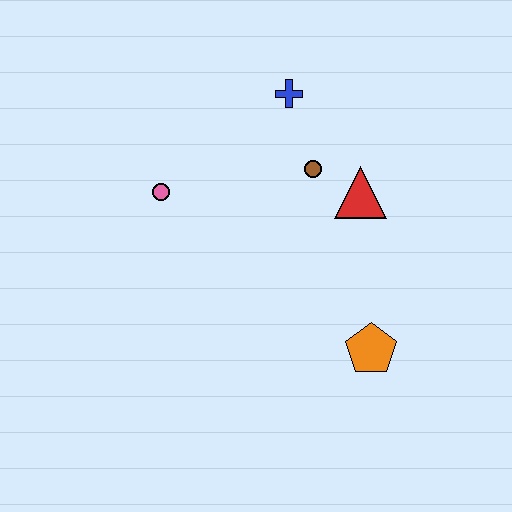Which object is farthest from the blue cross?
The orange pentagon is farthest from the blue cross.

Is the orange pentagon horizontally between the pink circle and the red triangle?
No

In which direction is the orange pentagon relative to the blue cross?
The orange pentagon is below the blue cross.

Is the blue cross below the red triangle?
No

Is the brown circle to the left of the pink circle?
No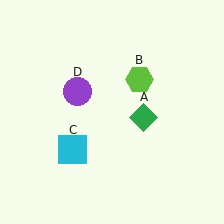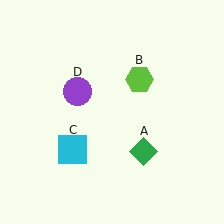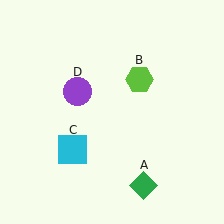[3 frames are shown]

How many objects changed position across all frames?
1 object changed position: green diamond (object A).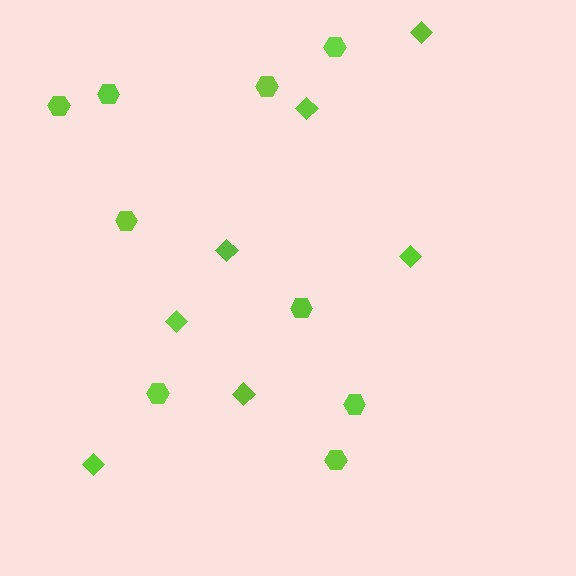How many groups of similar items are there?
There are 2 groups: one group of diamonds (7) and one group of hexagons (9).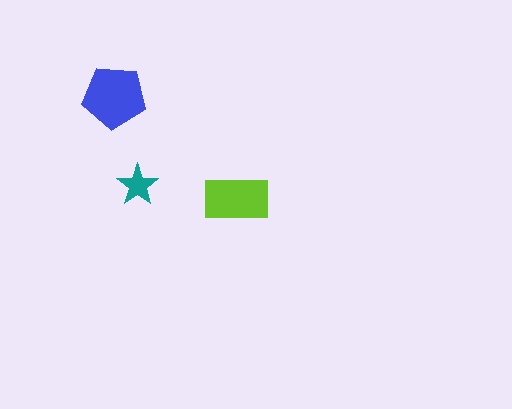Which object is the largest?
The blue pentagon.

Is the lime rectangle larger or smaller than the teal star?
Larger.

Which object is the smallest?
The teal star.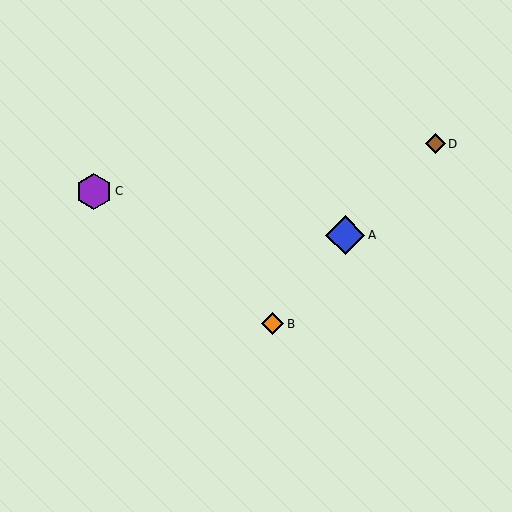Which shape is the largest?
The blue diamond (labeled A) is the largest.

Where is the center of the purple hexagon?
The center of the purple hexagon is at (94, 191).